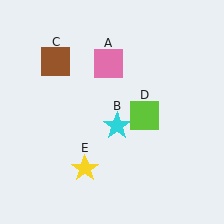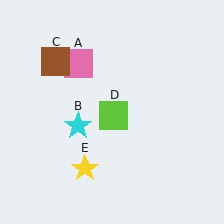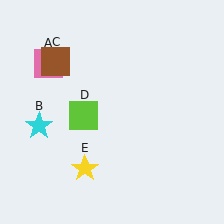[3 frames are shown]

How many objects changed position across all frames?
3 objects changed position: pink square (object A), cyan star (object B), lime square (object D).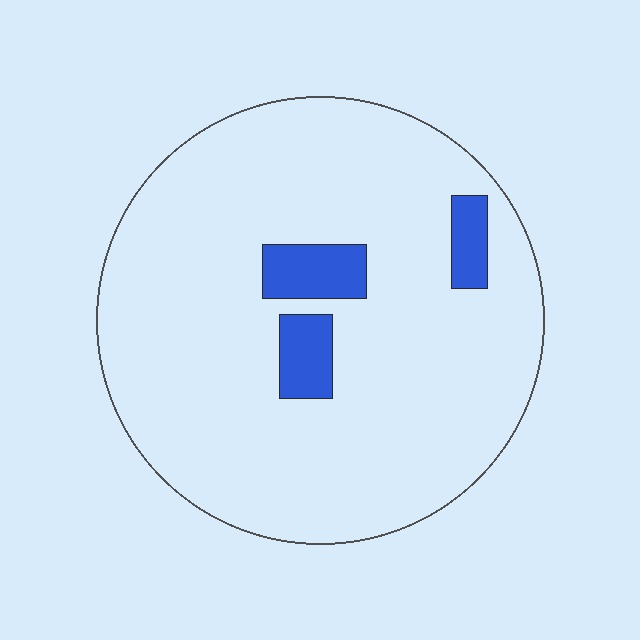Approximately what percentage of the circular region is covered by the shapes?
Approximately 10%.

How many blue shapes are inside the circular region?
3.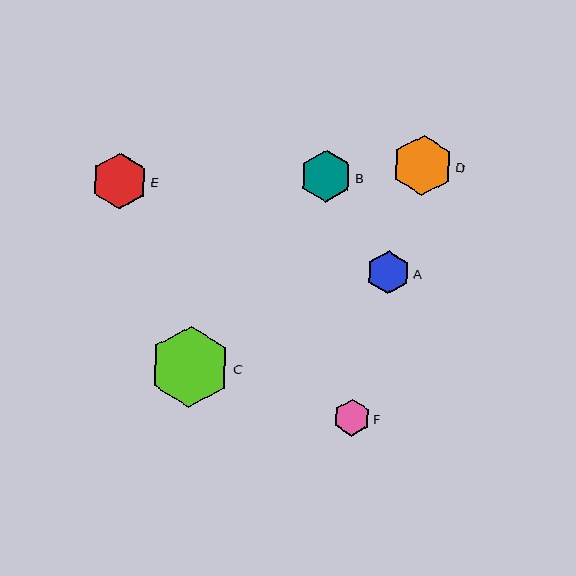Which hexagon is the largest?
Hexagon C is the largest with a size of approximately 81 pixels.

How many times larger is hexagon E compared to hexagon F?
Hexagon E is approximately 1.5 times the size of hexagon F.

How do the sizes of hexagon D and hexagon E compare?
Hexagon D and hexagon E are approximately the same size.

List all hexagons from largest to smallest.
From largest to smallest: C, D, E, B, A, F.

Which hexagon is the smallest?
Hexagon F is the smallest with a size of approximately 37 pixels.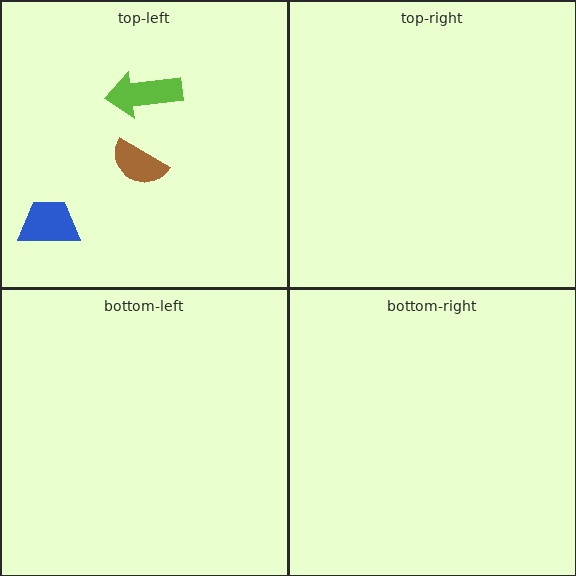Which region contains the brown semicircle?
The top-left region.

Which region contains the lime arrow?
The top-left region.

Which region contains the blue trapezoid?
The top-left region.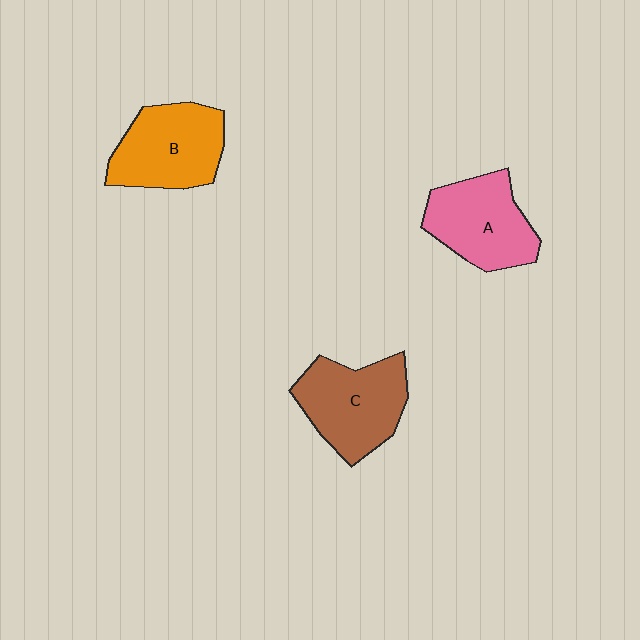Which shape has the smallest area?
Shape A (pink).